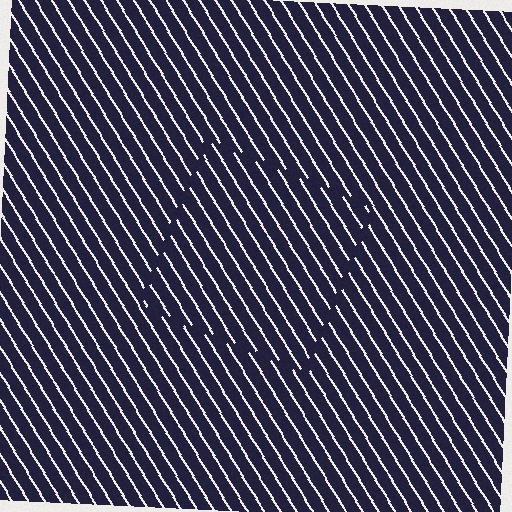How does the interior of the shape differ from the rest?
The interior of the shape contains the same grating, shifted by half a period — the contour is defined by the phase discontinuity where line-ends from the inner and outer gratings abut.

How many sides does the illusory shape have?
4 sides — the line-ends trace a square.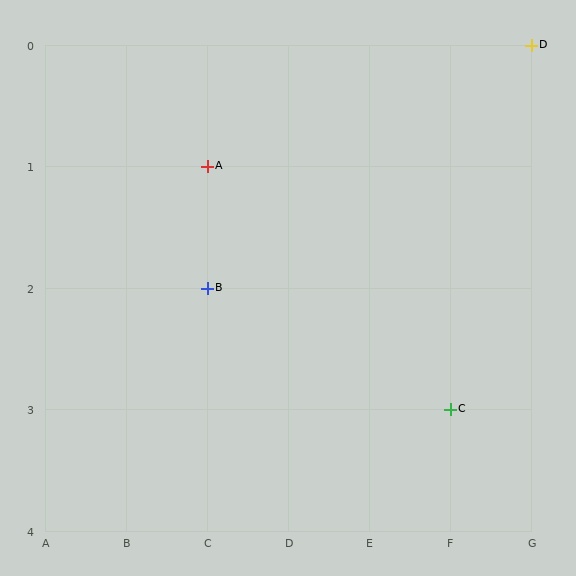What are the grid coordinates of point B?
Point B is at grid coordinates (C, 2).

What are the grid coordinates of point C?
Point C is at grid coordinates (F, 3).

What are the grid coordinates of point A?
Point A is at grid coordinates (C, 1).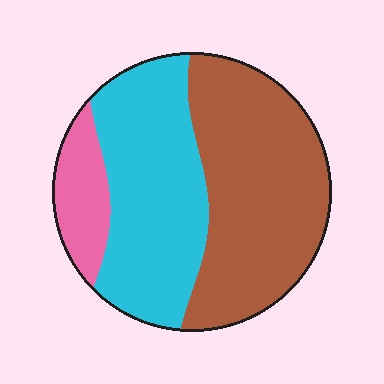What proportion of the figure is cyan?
Cyan takes up about two fifths (2/5) of the figure.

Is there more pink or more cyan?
Cyan.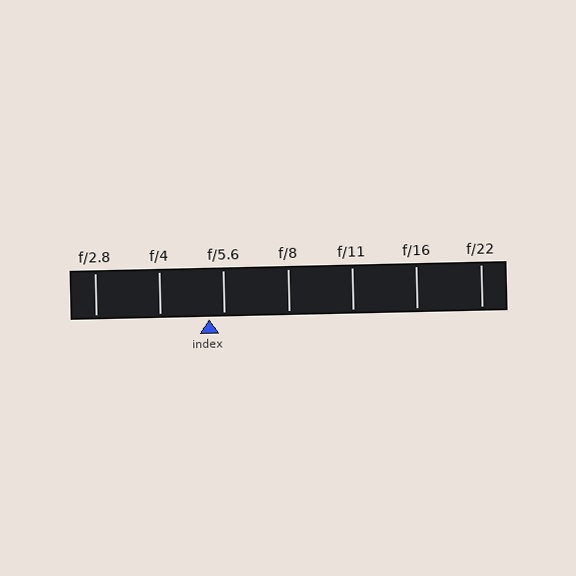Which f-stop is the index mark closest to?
The index mark is closest to f/5.6.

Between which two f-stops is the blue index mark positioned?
The index mark is between f/4 and f/5.6.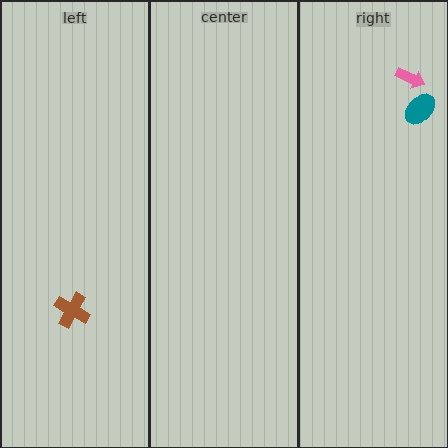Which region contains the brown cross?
The left region.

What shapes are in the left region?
The brown cross.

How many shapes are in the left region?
1.